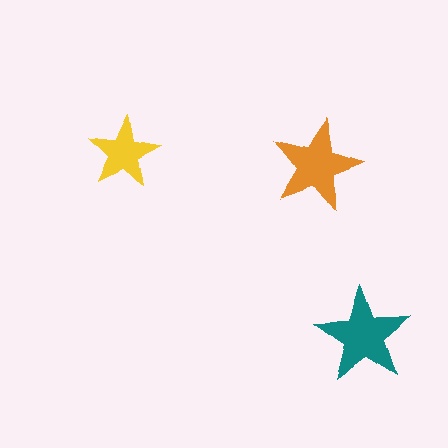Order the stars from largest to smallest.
the teal one, the orange one, the yellow one.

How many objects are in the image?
There are 3 objects in the image.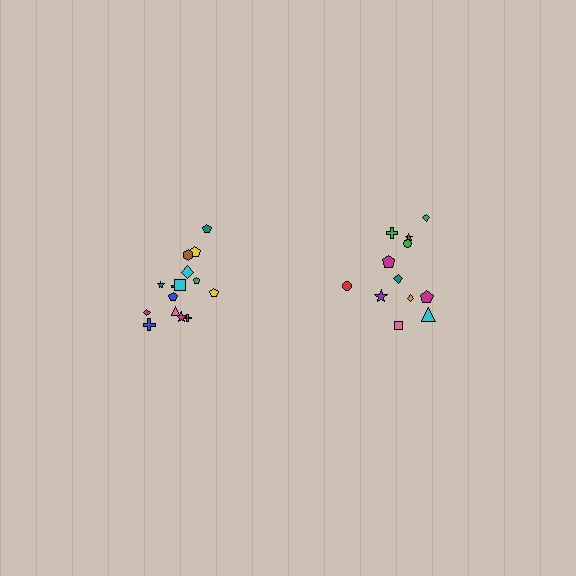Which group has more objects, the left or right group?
The left group.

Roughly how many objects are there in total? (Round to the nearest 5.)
Roughly 25 objects in total.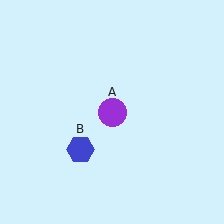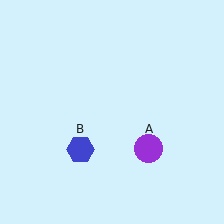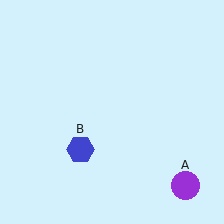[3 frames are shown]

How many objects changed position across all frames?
1 object changed position: purple circle (object A).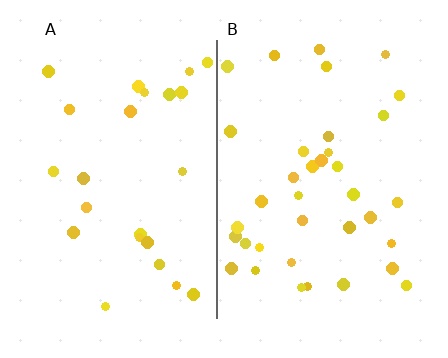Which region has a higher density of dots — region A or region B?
B (the right).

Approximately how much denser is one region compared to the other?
Approximately 1.5× — region B over region A.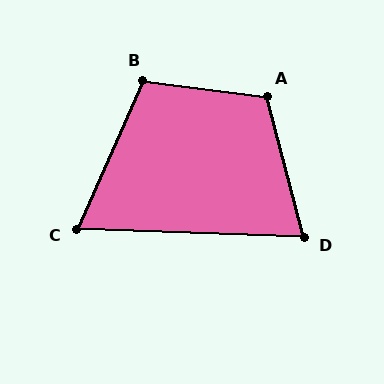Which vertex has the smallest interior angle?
C, at approximately 68 degrees.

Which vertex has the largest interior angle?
A, at approximately 112 degrees.